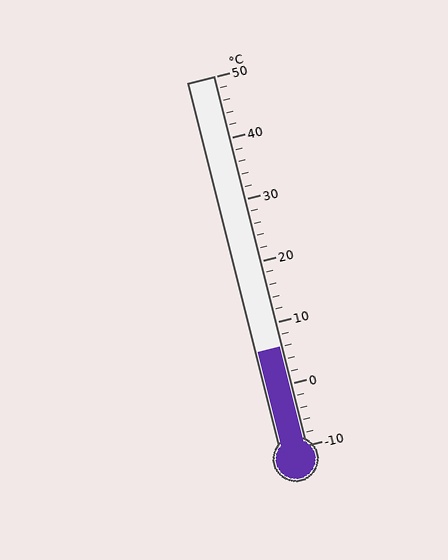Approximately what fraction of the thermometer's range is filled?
The thermometer is filled to approximately 25% of its range.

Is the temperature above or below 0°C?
The temperature is above 0°C.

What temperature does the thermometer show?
The thermometer shows approximately 6°C.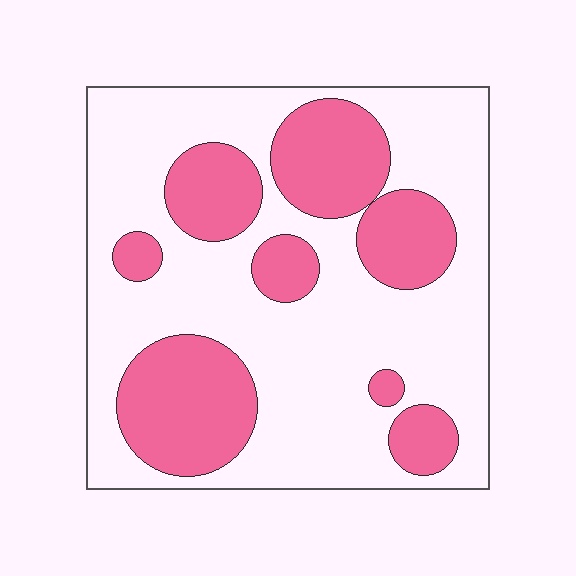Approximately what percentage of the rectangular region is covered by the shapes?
Approximately 35%.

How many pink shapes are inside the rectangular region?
8.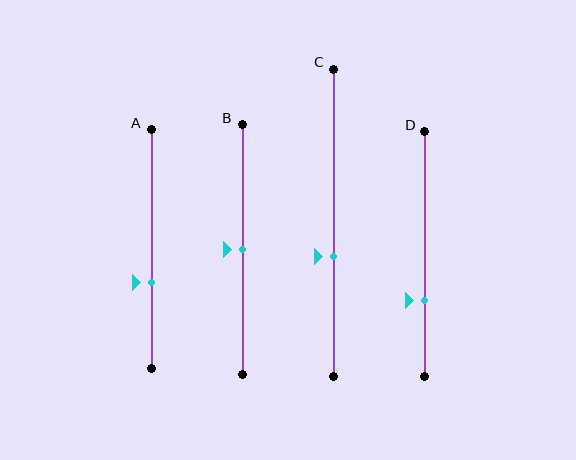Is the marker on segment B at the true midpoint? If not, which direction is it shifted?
Yes, the marker on segment B is at the true midpoint.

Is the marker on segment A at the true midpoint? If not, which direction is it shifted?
No, the marker on segment A is shifted downward by about 14% of the segment length.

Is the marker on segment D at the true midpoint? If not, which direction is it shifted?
No, the marker on segment D is shifted downward by about 19% of the segment length.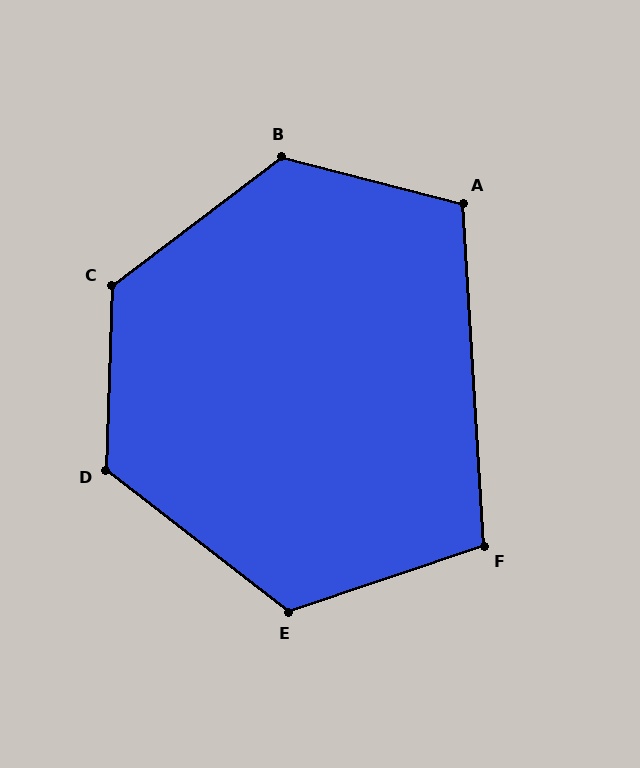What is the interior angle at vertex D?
Approximately 126 degrees (obtuse).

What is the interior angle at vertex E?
Approximately 123 degrees (obtuse).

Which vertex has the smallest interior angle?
F, at approximately 105 degrees.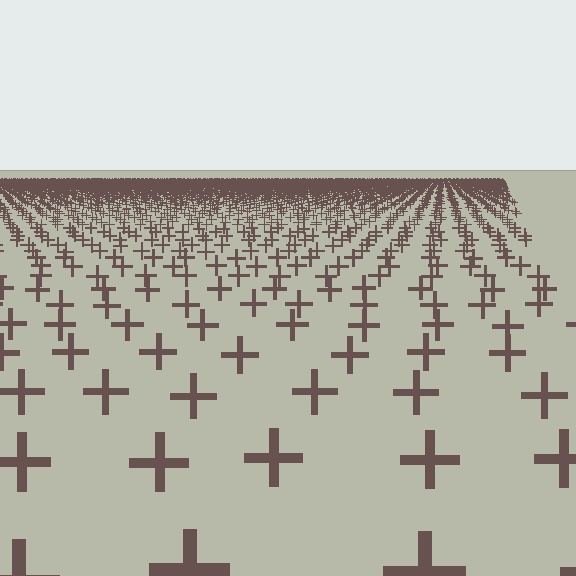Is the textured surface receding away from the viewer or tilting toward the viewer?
The surface is receding away from the viewer. Texture elements get smaller and denser toward the top.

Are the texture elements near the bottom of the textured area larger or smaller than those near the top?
Larger. Near the bottom, elements are closer to the viewer and appear at a bigger on-screen size.